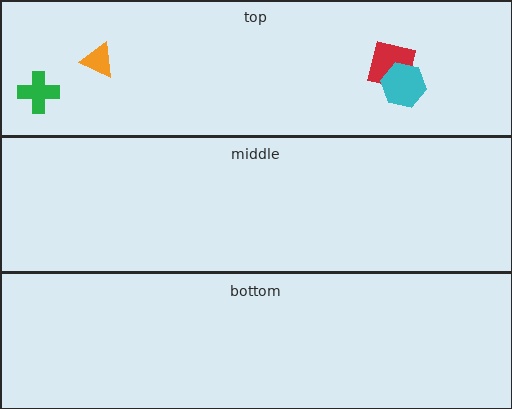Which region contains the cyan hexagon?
The top region.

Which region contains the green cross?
The top region.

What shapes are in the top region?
The green cross, the orange triangle, the red square, the cyan hexagon.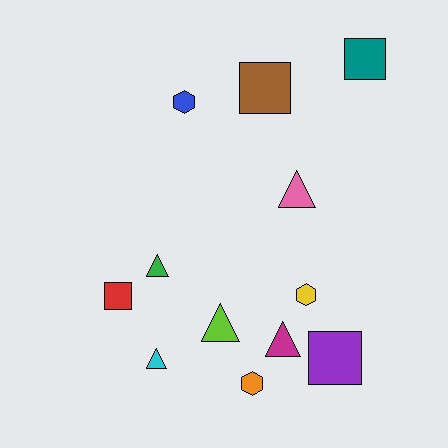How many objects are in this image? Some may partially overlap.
There are 12 objects.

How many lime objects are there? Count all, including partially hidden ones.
There is 1 lime object.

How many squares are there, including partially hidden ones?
There are 4 squares.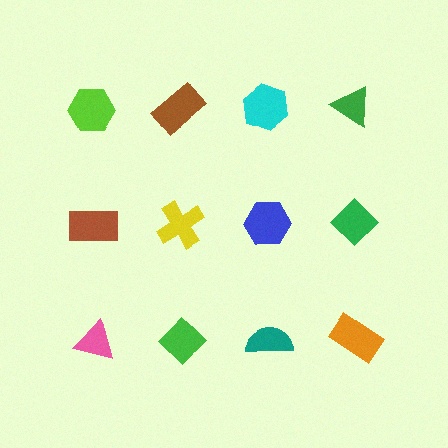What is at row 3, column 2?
A green diamond.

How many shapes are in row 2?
4 shapes.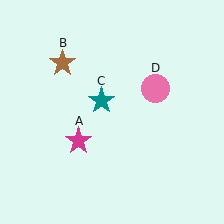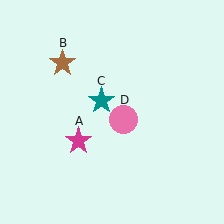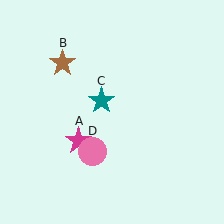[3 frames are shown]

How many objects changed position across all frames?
1 object changed position: pink circle (object D).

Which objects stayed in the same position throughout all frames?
Magenta star (object A) and brown star (object B) and teal star (object C) remained stationary.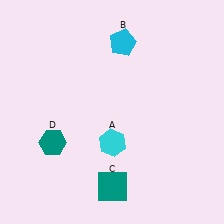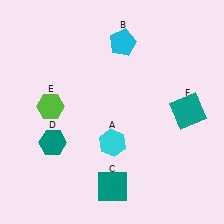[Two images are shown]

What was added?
A lime hexagon (E), a teal square (F) were added in Image 2.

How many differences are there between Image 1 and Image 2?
There are 2 differences between the two images.